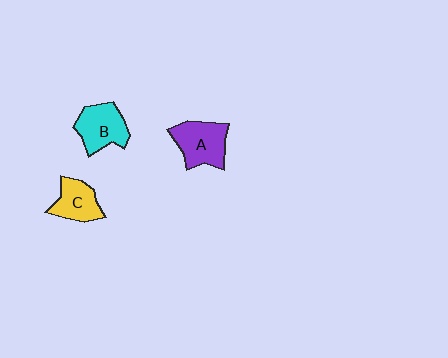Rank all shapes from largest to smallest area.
From largest to smallest: A (purple), B (cyan), C (yellow).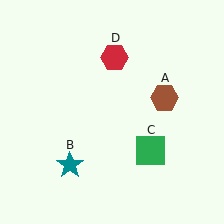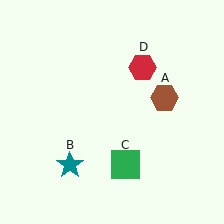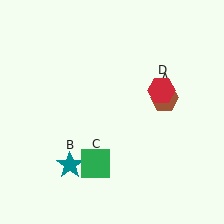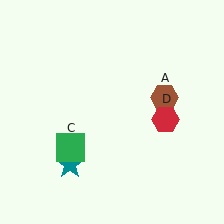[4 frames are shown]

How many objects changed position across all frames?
2 objects changed position: green square (object C), red hexagon (object D).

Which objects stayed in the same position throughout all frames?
Brown hexagon (object A) and teal star (object B) remained stationary.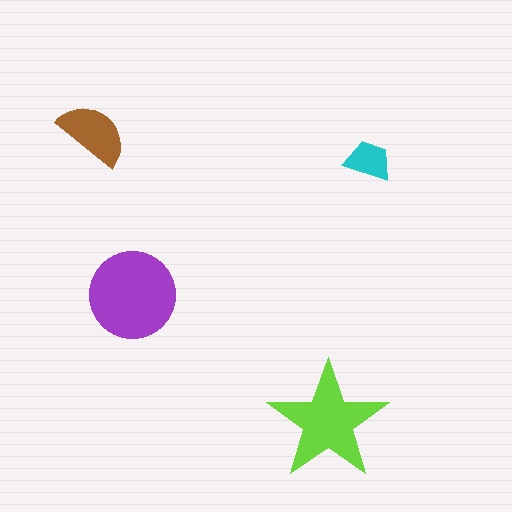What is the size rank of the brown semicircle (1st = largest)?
3rd.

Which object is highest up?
The brown semicircle is topmost.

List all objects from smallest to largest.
The cyan trapezoid, the brown semicircle, the lime star, the purple circle.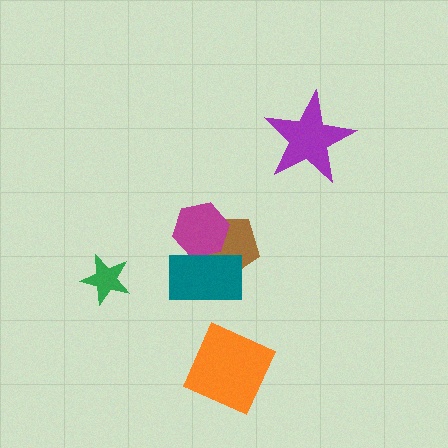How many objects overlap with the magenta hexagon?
2 objects overlap with the magenta hexagon.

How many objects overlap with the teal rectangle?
2 objects overlap with the teal rectangle.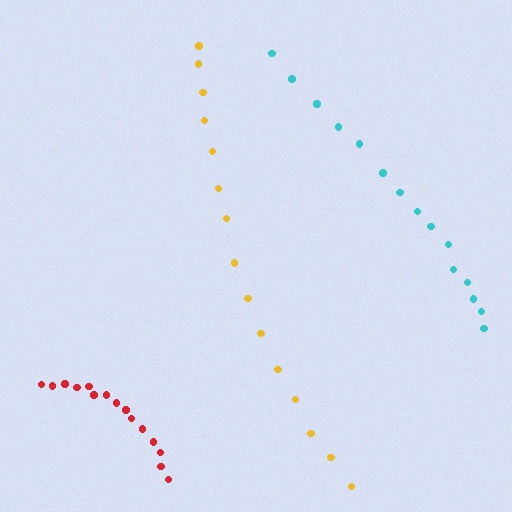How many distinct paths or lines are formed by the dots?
There are 3 distinct paths.